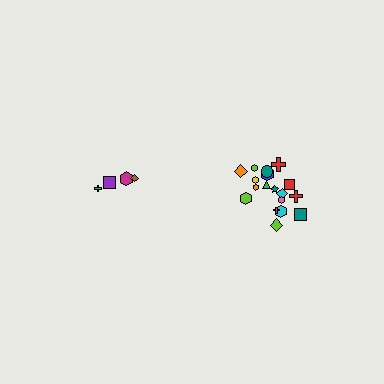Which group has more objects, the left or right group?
The right group.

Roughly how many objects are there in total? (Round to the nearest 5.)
Roughly 20 objects in total.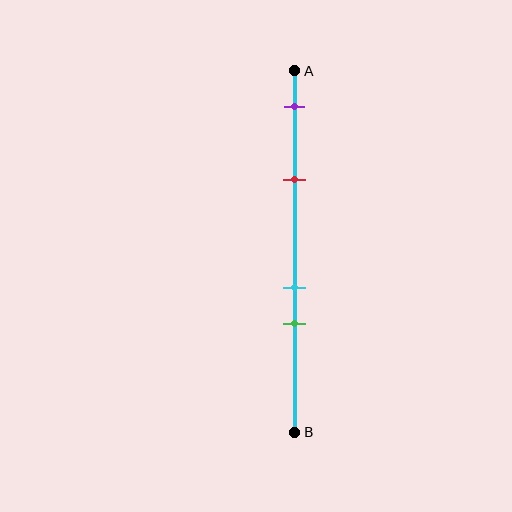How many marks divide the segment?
There are 4 marks dividing the segment.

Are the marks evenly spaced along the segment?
No, the marks are not evenly spaced.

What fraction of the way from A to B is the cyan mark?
The cyan mark is approximately 60% (0.6) of the way from A to B.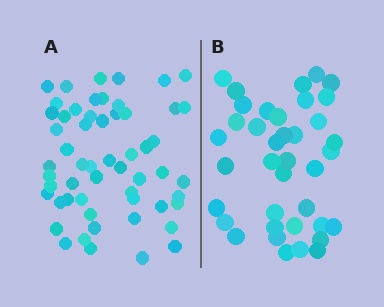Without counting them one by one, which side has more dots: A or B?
Region A (the left region) has more dots.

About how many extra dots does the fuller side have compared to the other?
Region A has approximately 20 more dots than region B.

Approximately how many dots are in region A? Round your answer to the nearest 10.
About 60 dots. (The exact count is 56, which rounds to 60.)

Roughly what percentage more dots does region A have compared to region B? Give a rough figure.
About 45% more.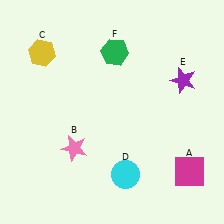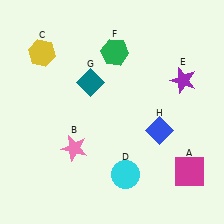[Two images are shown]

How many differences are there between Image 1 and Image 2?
There are 2 differences between the two images.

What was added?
A teal diamond (G), a blue diamond (H) were added in Image 2.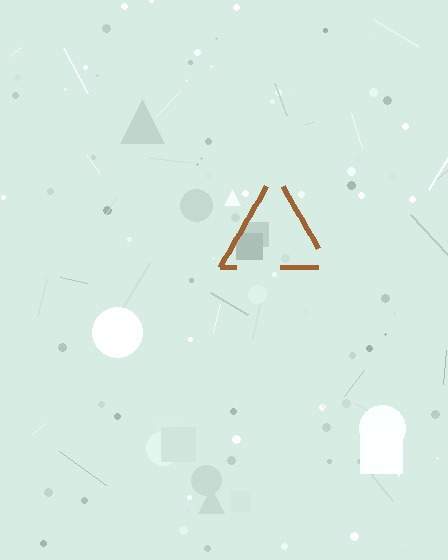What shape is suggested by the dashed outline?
The dashed outline suggests a triangle.